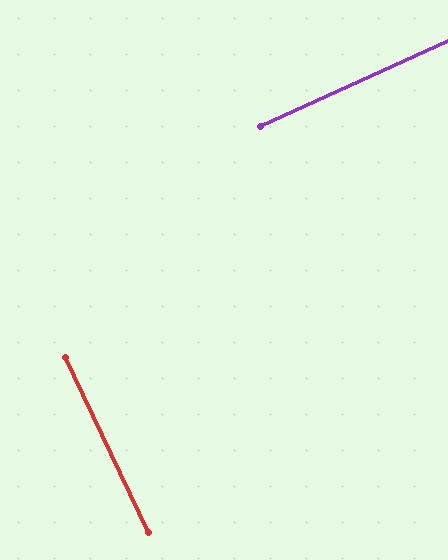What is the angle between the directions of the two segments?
Approximately 89 degrees.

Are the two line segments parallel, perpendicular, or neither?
Perpendicular — they meet at approximately 89°.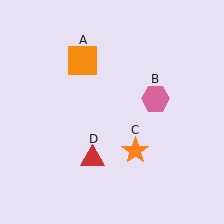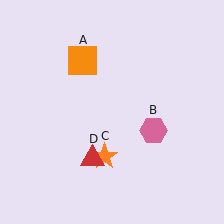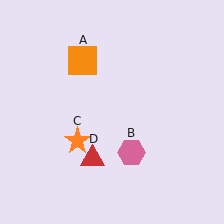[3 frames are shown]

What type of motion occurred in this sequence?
The pink hexagon (object B), orange star (object C) rotated clockwise around the center of the scene.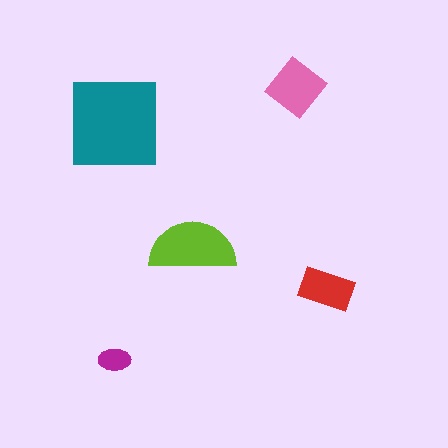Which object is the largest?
The teal square.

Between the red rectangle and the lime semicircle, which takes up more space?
The lime semicircle.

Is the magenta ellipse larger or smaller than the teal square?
Smaller.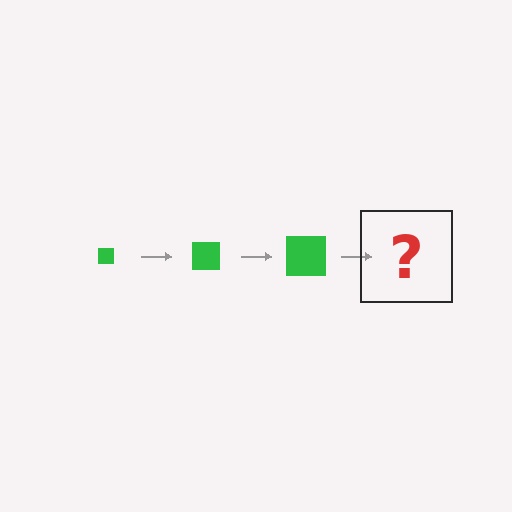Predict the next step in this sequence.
The next step is a green square, larger than the previous one.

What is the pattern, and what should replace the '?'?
The pattern is that the square gets progressively larger each step. The '?' should be a green square, larger than the previous one.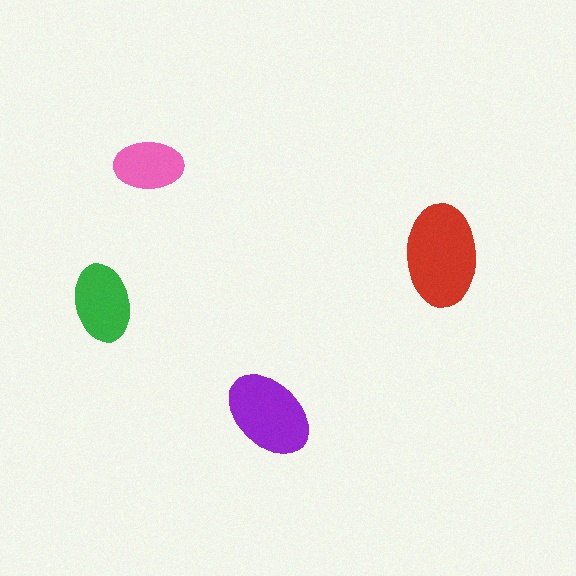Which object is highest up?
The pink ellipse is topmost.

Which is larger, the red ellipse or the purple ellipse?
The red one.